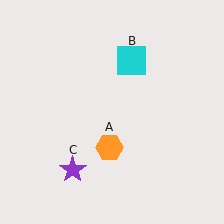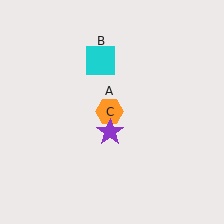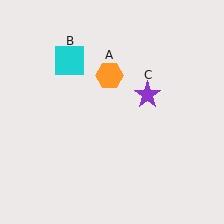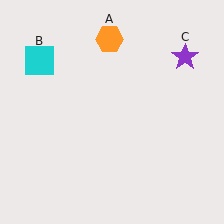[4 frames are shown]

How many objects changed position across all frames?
3 objects changed position: orange hexagon (object A), cyan square (object B), purple star (object C).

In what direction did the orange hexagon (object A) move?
The orange hexagon (object A) moved up.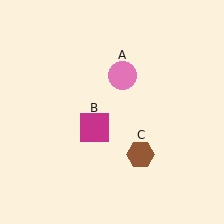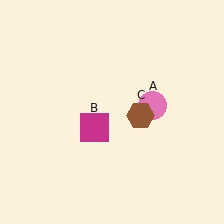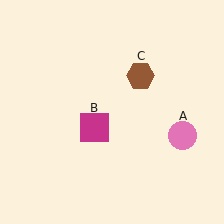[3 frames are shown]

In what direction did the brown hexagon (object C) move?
The brown hexagon (object C) moved up.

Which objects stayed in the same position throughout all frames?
Magenta square (object B) remained stationary.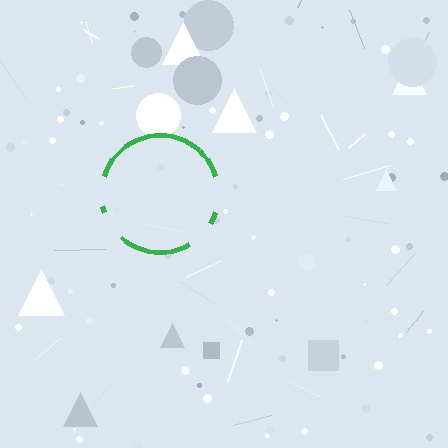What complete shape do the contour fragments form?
The contour fragments form a circle.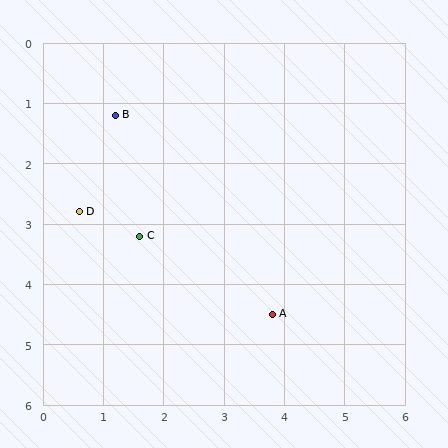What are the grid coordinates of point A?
Point A is at approximately (3.8, 4.5).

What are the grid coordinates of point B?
Point B is at approximately (1.2, 1.2).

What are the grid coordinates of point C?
Point C is at approximately (1.6, 3.2).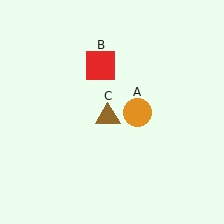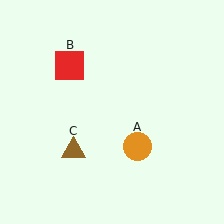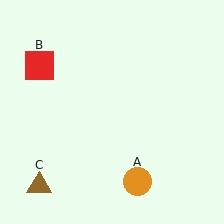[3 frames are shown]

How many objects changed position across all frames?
3 objects changed position: orange circle (object A), red square (object B), brown triangle (object C).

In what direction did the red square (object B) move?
The red square (object B) moved left.